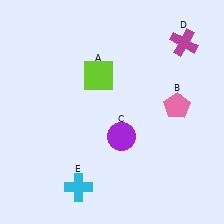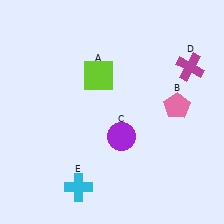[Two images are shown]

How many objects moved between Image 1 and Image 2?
1 object moved between the two images.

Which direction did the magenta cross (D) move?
The magenta cross (D) moved down.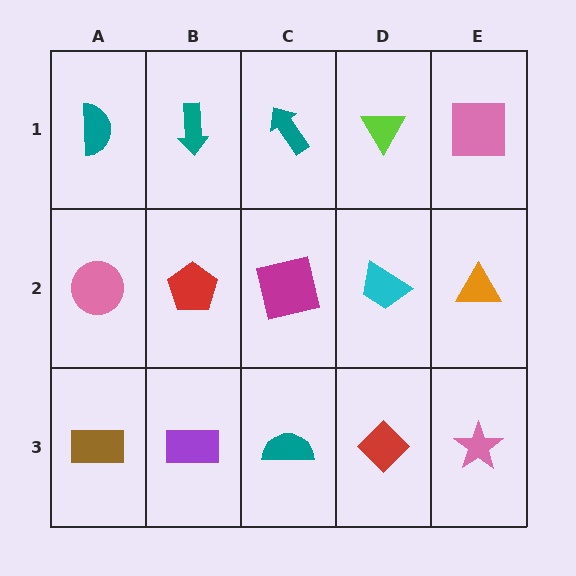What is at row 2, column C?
A magenta square.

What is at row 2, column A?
A pink circle.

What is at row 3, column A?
A brown rectangle.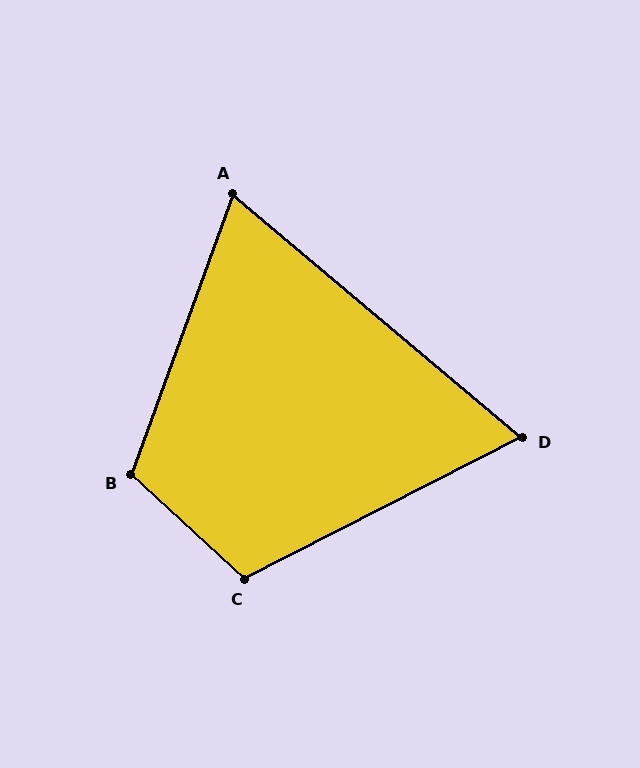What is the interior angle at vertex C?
Approximately 110 degrees (obtuse).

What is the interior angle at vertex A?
Approximately 70 degrees (acute).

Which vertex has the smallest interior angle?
D, at approximately 67 degrees.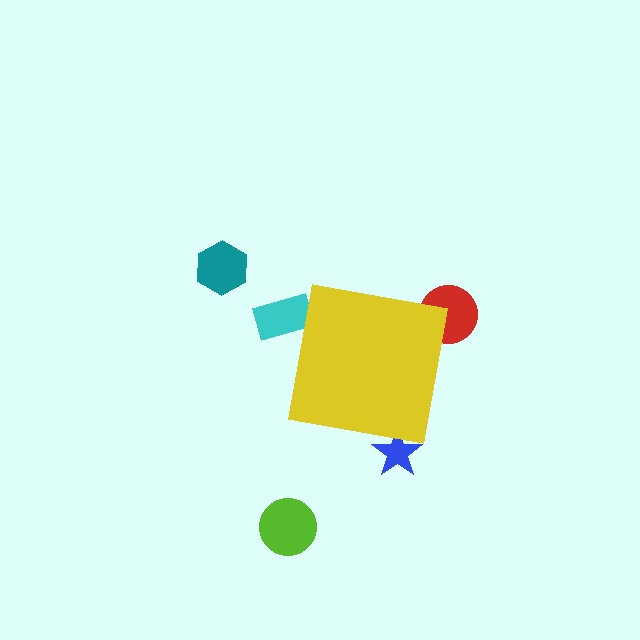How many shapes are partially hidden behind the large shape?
3 shapes are partially hidden.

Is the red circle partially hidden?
Yes, the red circle is partially hidden behind the yellow square.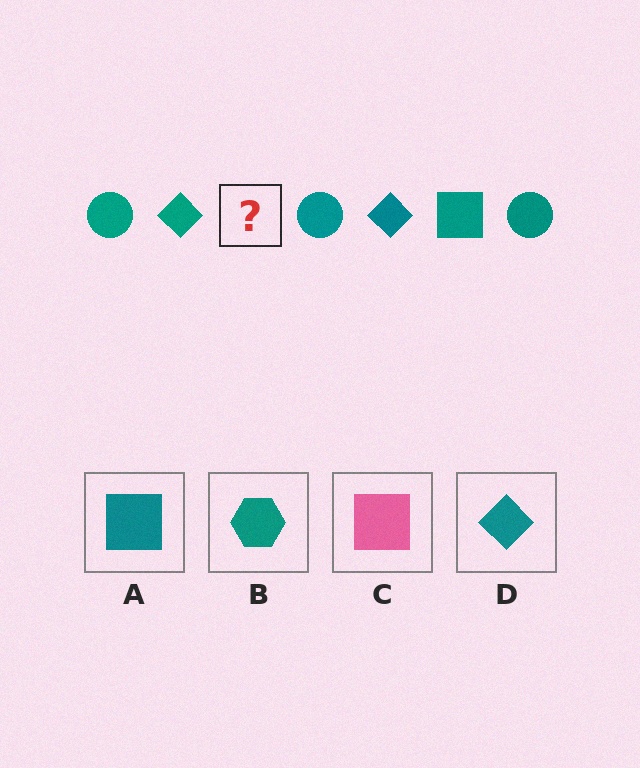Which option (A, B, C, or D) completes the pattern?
A.